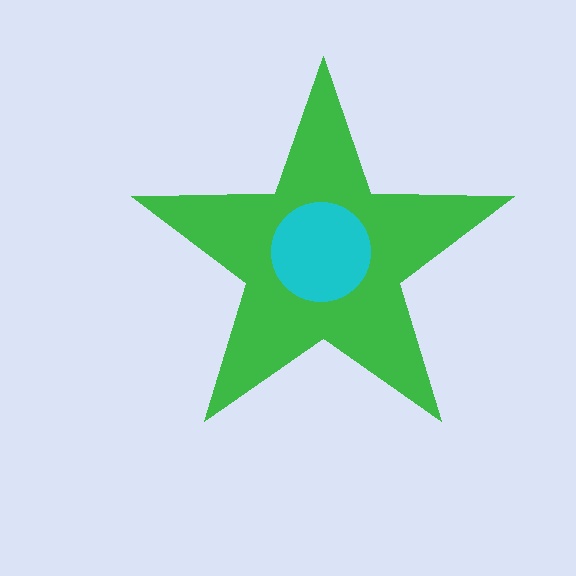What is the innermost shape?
The cyan circle.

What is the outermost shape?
The green star.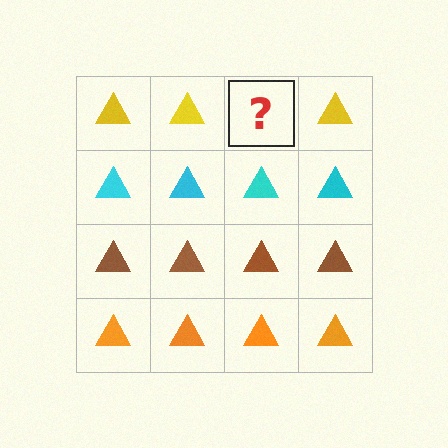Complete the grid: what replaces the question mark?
The question mark should be replaced with a yellow triangle.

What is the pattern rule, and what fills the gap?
The rule is that each row has a consistent color. The gap should be filled with a yellow triangle.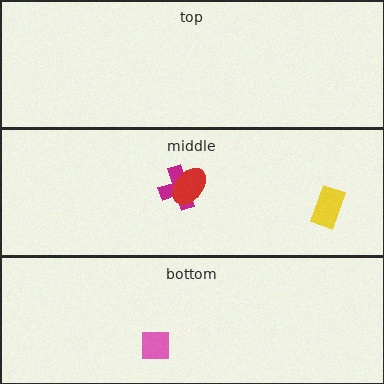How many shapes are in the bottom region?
1.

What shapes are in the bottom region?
The pink square.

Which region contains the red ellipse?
The middle region.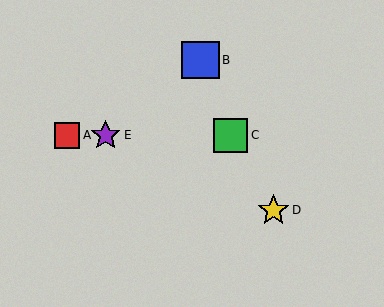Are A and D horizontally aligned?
No, A is at y≈135 and D is at y≈210.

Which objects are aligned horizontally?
Objects A, C, E are aligned horizontally.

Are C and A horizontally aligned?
Yes, both are at y≈135.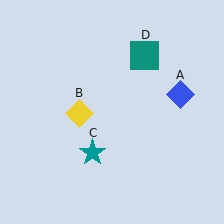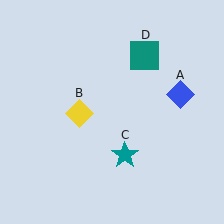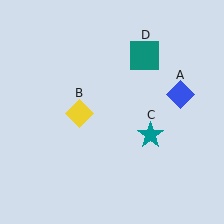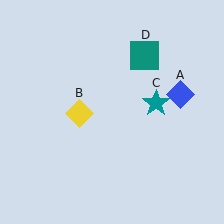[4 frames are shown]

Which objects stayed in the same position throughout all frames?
Blue diamond (object A) and yellow diamond (object B) and teal square (object D) remained stationary.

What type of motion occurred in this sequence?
The teal star (object C) rotated counterclockwise around the center of the scene.